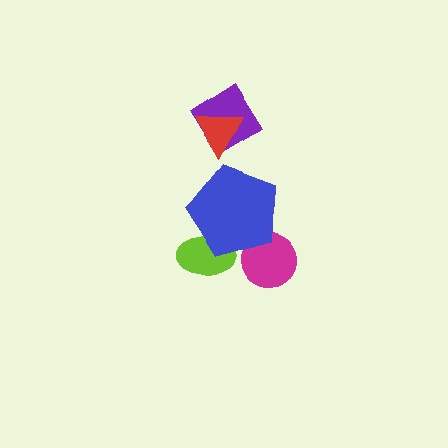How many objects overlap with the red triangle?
1 object overlaps with the red triangle.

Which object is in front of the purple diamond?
The red triangle is in front of the purple diamond.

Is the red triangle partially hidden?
No, no other shape covers it.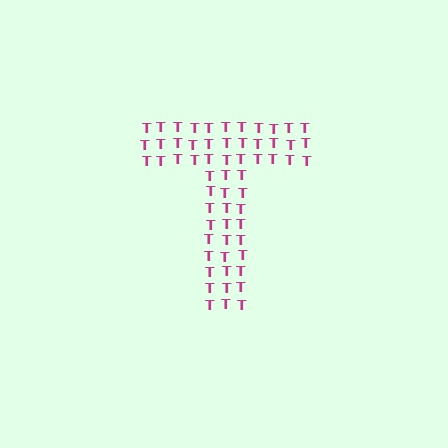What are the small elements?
The small elements are letter T's.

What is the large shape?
The large shape is the letter T.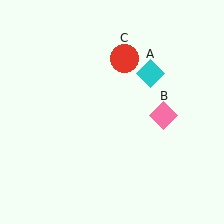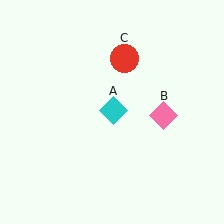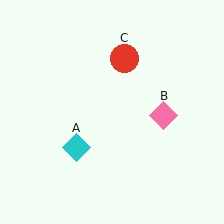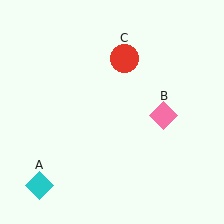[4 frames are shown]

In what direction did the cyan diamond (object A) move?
The cyan diamond (object A) moved down and to the left.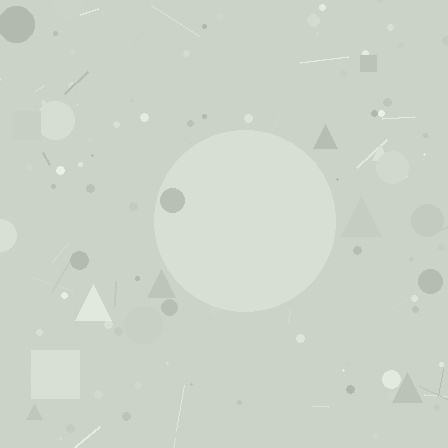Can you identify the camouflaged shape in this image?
The camouflaged shape is a circle.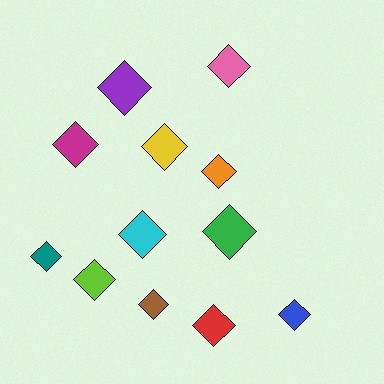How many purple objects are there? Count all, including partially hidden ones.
There is 1 purple object.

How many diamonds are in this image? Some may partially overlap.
There are 12 diamonds.